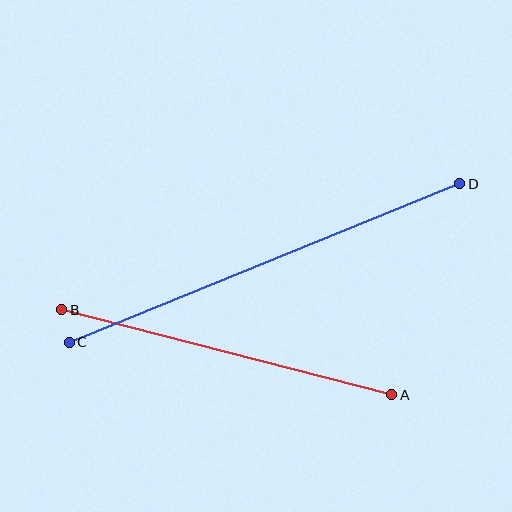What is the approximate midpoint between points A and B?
The midpoint is at approximately (227, 352) pixels.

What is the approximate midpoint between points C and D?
The midpoint is at approximately (264, 263) pixels.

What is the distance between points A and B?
The distance is approximately 341 pixels.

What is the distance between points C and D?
The distance is approximately 421 pixels.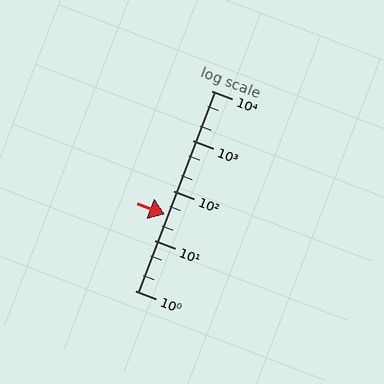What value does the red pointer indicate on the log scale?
The pointer indicates approximately 34.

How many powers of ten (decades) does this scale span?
The scale spans 4 decades, from 1 to 10000.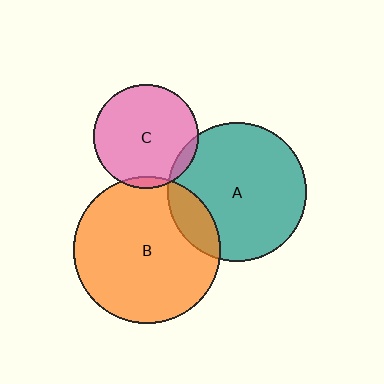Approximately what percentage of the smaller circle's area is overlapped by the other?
Approximately 5%.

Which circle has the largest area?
Circle B (orange).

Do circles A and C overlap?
Yes.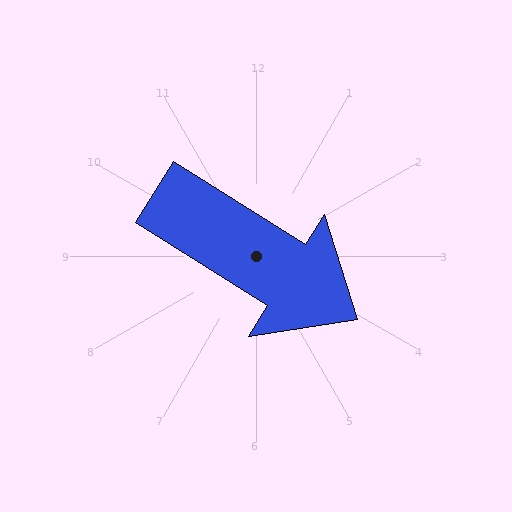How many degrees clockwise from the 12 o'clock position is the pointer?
Approximately 122 degrees.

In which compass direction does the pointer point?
Southeast.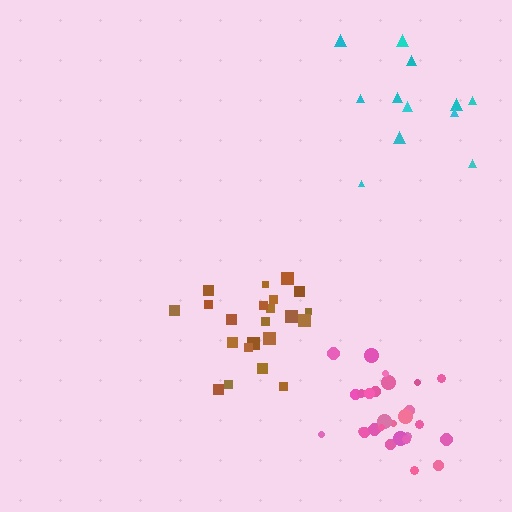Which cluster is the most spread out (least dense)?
Cyan.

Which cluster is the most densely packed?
Pink.